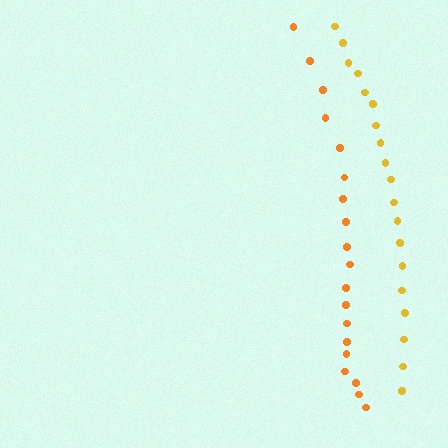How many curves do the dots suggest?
There are 2 distinct paths.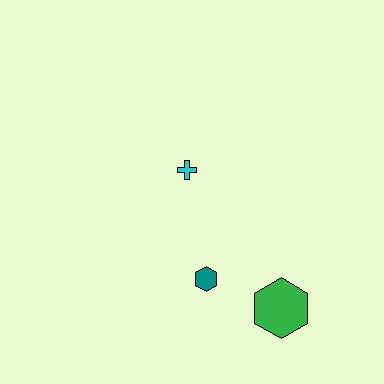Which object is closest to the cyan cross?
The teal hexagon is closest to the cyan cross.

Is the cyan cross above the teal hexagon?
Yes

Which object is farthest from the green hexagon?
The cyan cross is farthest from the green hexagon.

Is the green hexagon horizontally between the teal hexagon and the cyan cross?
No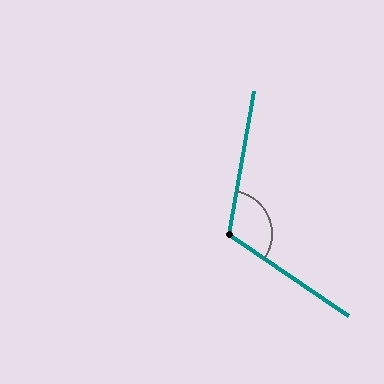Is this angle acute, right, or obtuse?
It is obtuse.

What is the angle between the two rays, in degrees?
Approximately 114 degrees.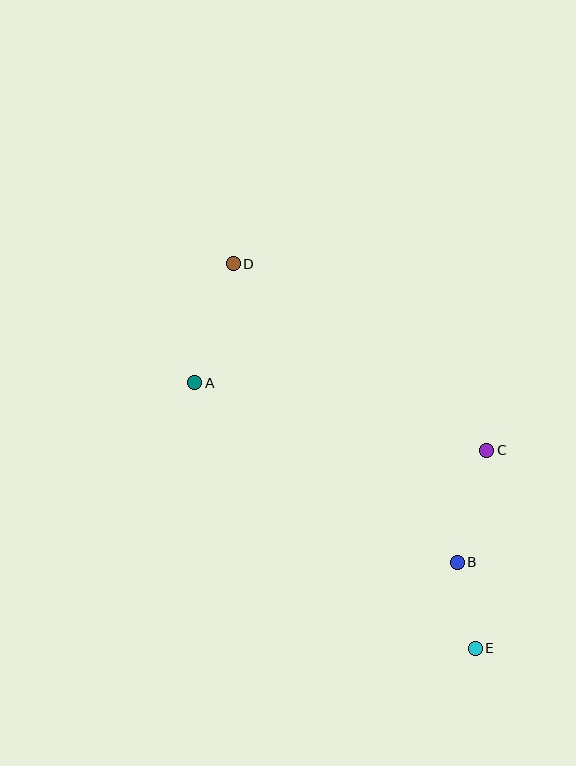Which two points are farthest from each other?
Points D and E are farthest from each other.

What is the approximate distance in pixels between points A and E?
The distance between A and E is approximately 386 pixels.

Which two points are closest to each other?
Points B and E are closest to each other.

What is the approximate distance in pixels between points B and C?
The distance between B and C is approximately 116 pixels.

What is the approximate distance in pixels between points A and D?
The distance between A and D is approximately 125 pixels.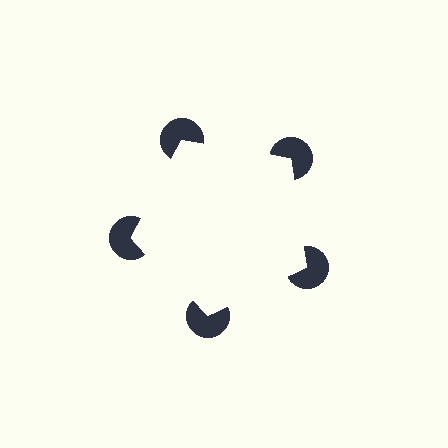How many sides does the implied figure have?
5 sides.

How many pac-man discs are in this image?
There are 5 — one at each vertex of the illusory pentagon.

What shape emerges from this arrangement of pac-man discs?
An illusory pentagon — its edges are inferred from the aligned wedge cuts in the pac-man discs, not physically drawn.